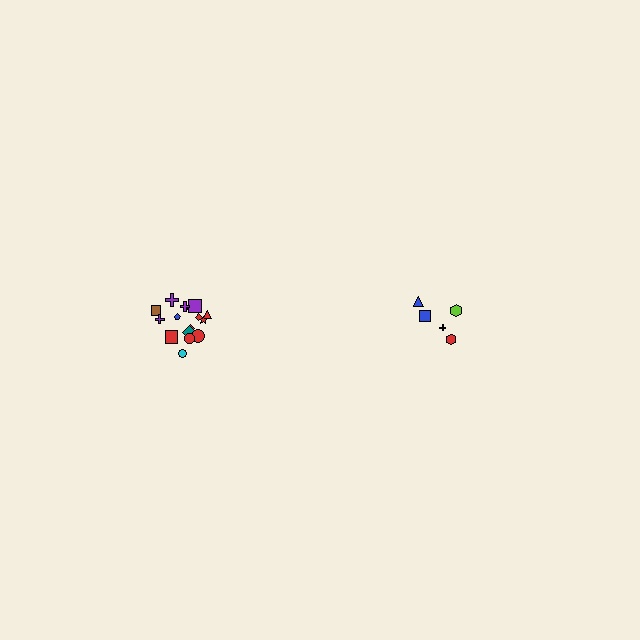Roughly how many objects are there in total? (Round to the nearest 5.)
Roughly 25 objects in total.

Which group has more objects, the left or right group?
The left group.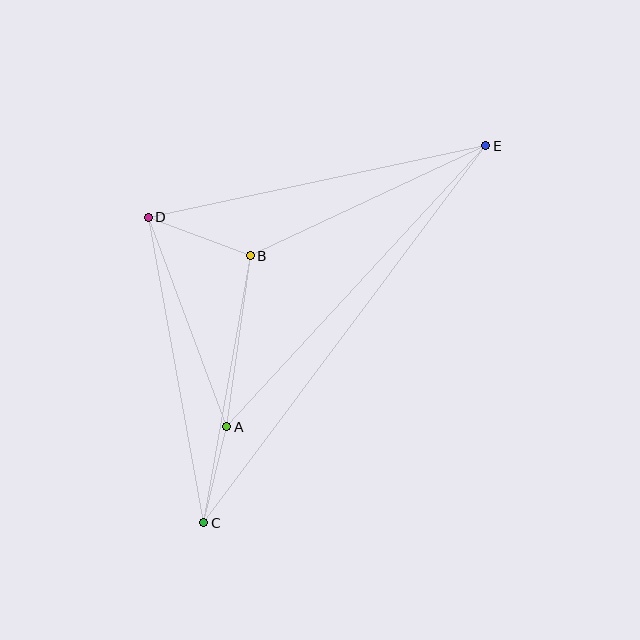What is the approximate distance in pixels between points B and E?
The distance between B and E is approximately 260 pixels.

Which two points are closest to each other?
Points A and C are closest to each other.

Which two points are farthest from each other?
Points C and E are farthest from each other.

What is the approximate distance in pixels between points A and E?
The distance between A and E is approximately 382 pixels.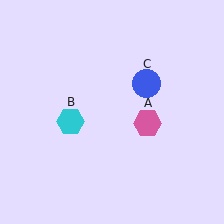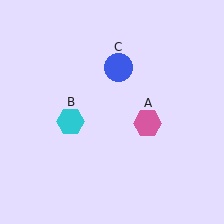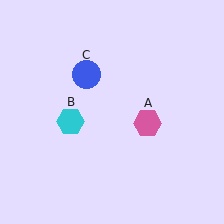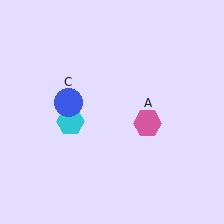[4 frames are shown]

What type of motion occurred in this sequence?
The blue circle (object C) rotated counterclockwise around the center of the scene.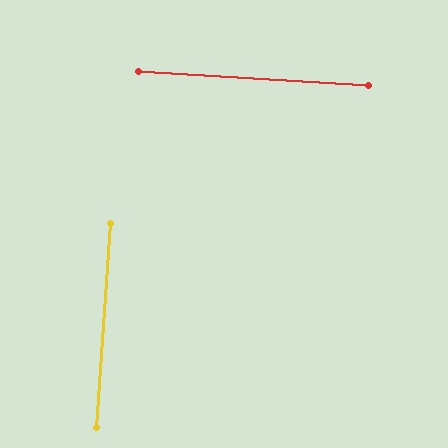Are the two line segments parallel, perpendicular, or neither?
Perpendicular — they meet at approximately 89°.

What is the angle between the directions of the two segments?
Approximately 89 degrees.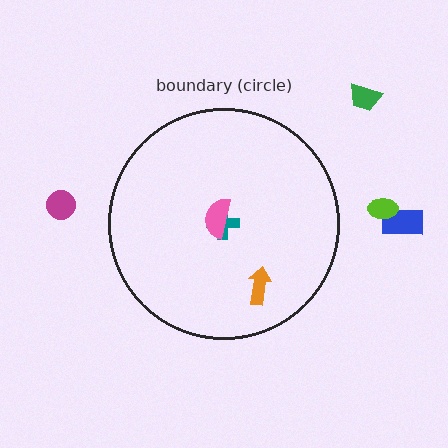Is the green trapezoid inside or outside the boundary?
Outside.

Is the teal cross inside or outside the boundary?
Inside.